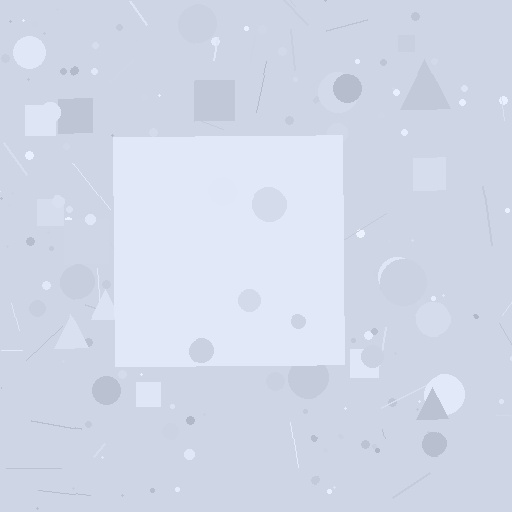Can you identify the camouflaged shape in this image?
The camouflaged shape is a square.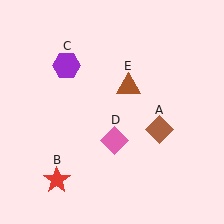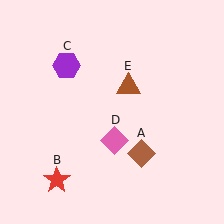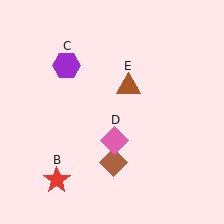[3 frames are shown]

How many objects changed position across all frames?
1 object changed position: brown diamond (object A).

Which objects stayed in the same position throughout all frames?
Red star (object B) and purple hexagon (object C) and pink diamond (object D) and brown triangle (object E) remained stationary.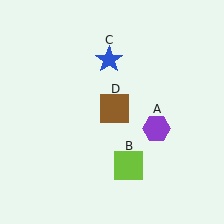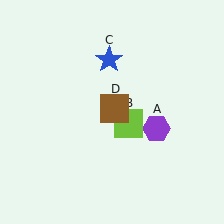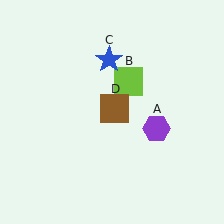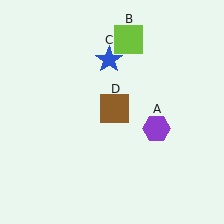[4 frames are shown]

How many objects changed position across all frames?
1 object changed position: lime square (object B).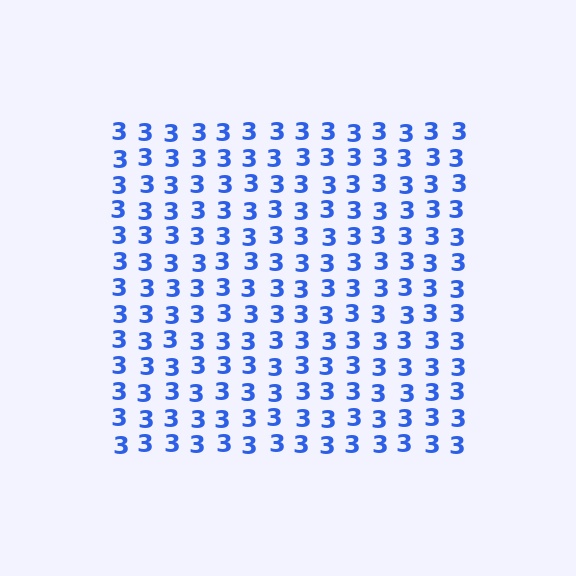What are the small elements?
The small elements are digit 3's.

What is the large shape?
The large shape is a square.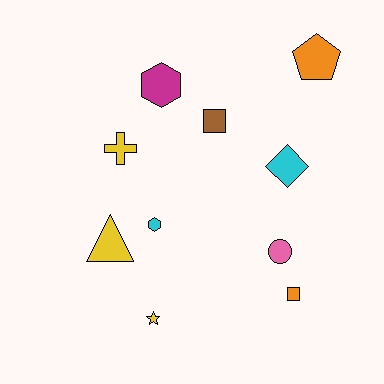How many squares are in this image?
There are 2 squares.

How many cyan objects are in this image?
There are 2 cyan objects.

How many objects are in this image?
There are 10 objects.